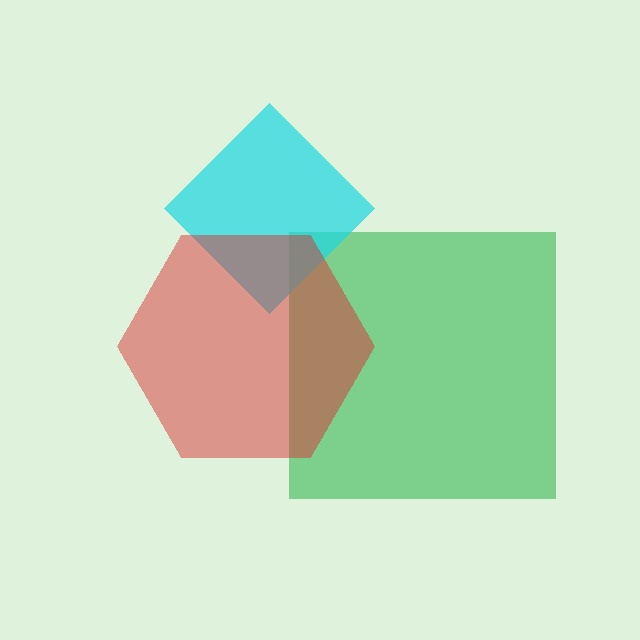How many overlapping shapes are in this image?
There are 3 overlapping shapes in the image.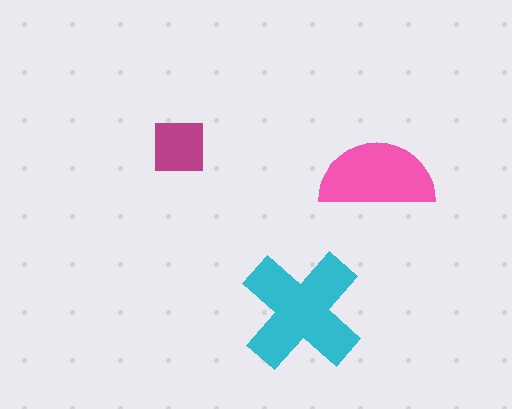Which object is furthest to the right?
The pink semicircle is rightmost.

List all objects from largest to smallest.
The cyan cross, the pink semicircle, the magenta square.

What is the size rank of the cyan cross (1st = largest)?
1st.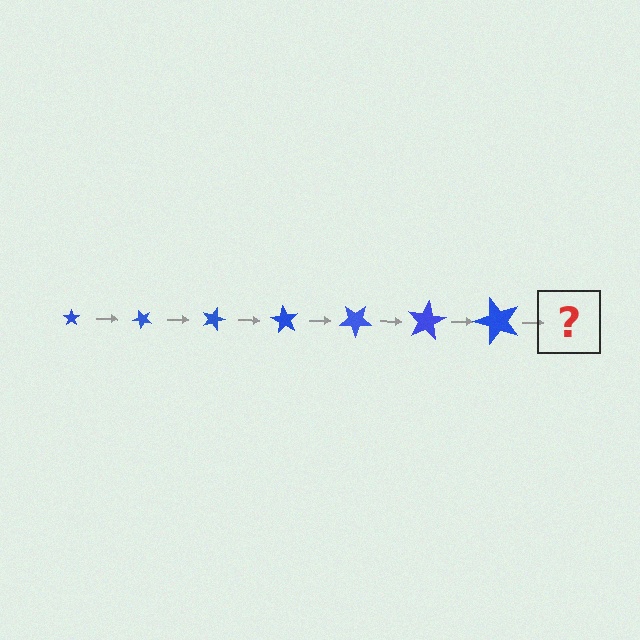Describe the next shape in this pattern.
It should be a star, larger than the previous one and rotated 315 degrees from the start.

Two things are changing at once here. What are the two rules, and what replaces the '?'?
The two rules are that the star grows larger each step and it rotates 45 degrees each step. The '?' should be a star, larger than the previous one and rotated 315 degrees from the start.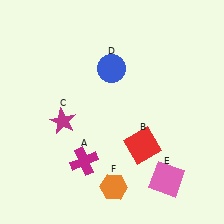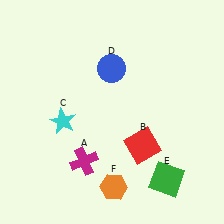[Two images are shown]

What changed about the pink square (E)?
In Image 1, E is pink. In Image 2, it changed to green.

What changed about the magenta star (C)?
In Image 1, C is magenta. In Image 2, it changed to cyan.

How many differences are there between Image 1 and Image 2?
There are 2 differences between the two images.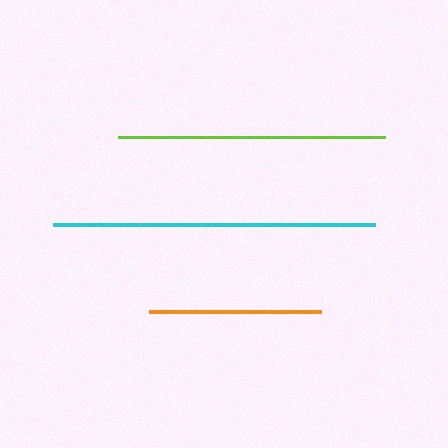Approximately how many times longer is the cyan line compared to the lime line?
The cyan line is approximately 1.2 times the length of the lime line.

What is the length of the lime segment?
The lime segment is approximately 267 pixels long.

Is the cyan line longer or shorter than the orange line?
The cyan line is longer than the orange line.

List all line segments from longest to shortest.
From longest to shortest: cyan, lime, orange.